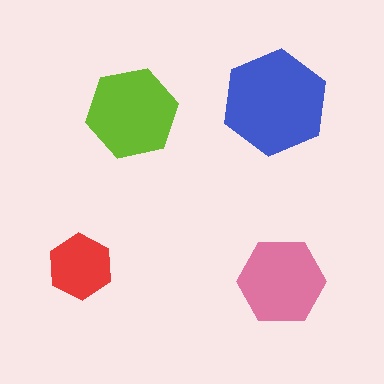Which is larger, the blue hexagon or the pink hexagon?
The blue one.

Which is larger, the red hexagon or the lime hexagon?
The lime one.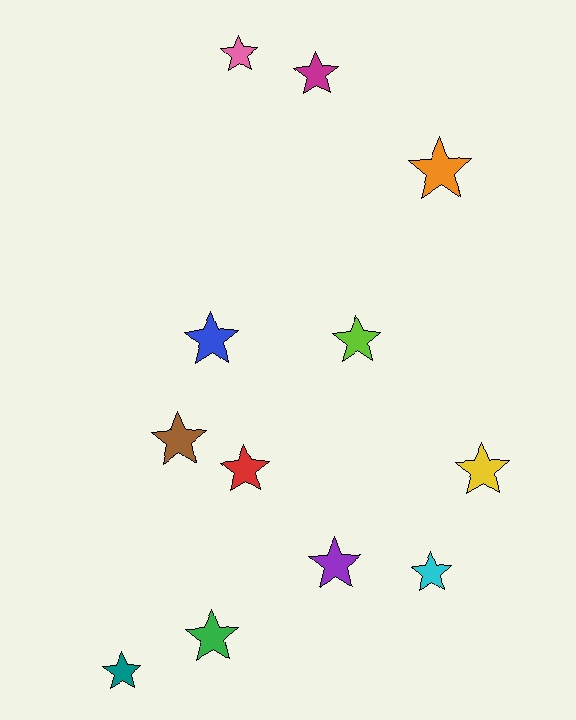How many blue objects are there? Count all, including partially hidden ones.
There is 1 blue object.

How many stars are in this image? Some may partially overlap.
There are 12 stars.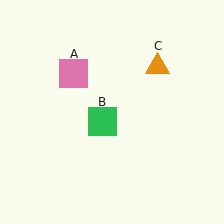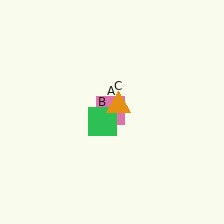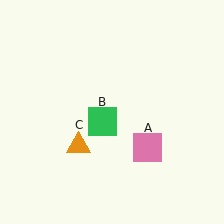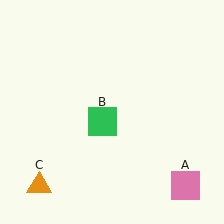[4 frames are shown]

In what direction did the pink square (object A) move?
The pink square (object A) moved down and to the right.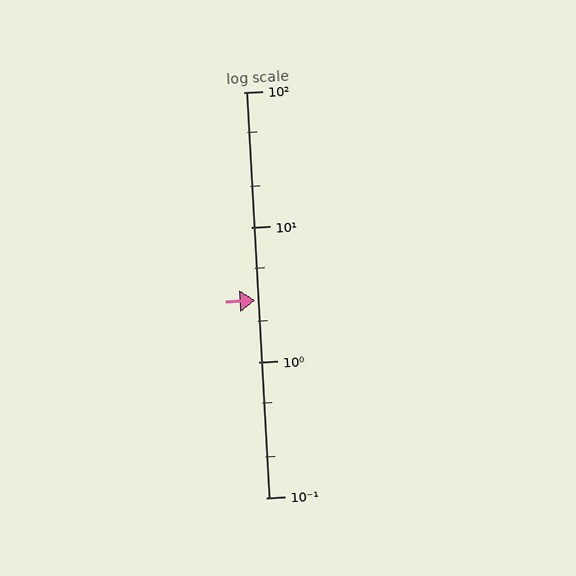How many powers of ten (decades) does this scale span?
The scale spans 3 decades, from 0.1 to 100.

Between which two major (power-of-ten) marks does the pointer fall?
The pointer is between 1 and 10.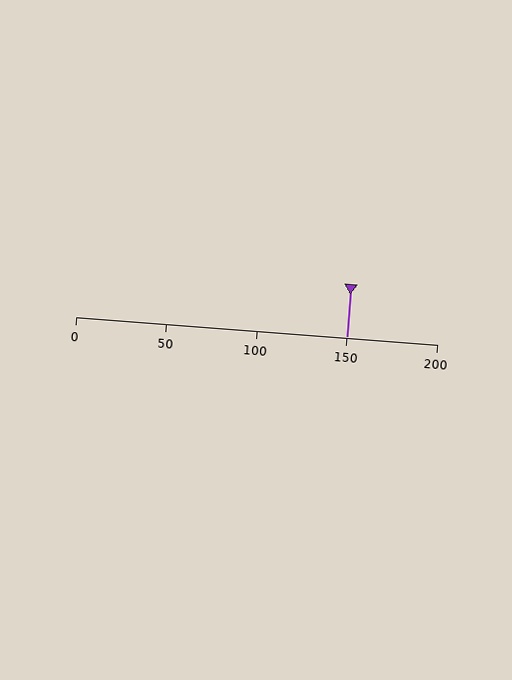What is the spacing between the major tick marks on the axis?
The major ticks are spaced 50 apart.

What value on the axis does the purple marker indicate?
The marker indicates approximately 150.